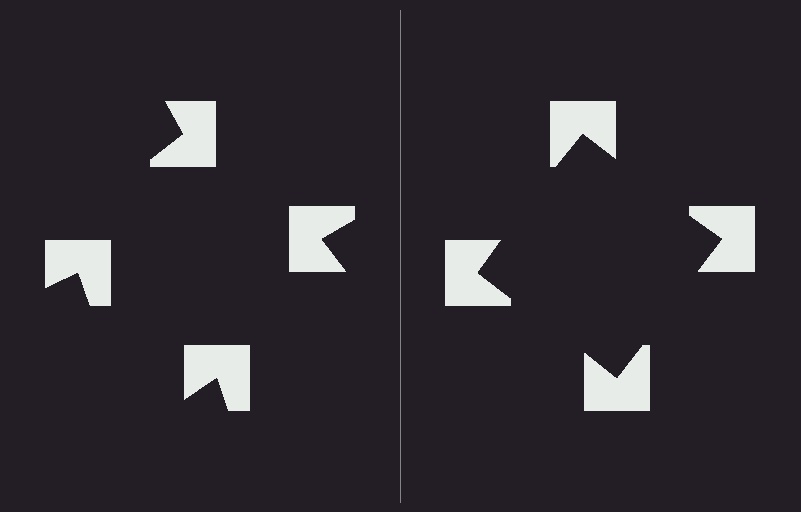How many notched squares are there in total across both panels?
8 — 4 on each side.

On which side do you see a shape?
An illusory square appears on the right side. On the left side the wedge cuts are rotated, so no coherent shape forms.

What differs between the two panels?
The notched squares are positioned identically on both sides; only the wedge orientations differ. On the right they align to a square; on the left they are misaligned.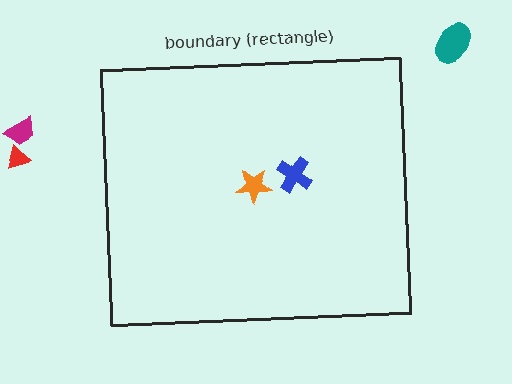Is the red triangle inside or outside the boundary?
Outside.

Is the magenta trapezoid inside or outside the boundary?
Outside.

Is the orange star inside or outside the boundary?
Inside.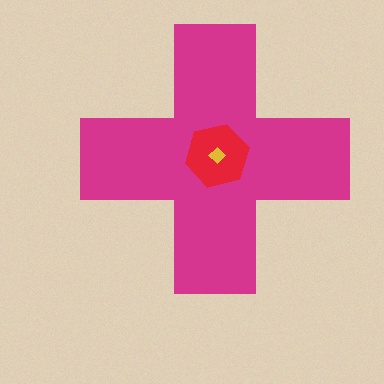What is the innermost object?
The yellow diamond.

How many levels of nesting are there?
3.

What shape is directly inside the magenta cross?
The red hexagon.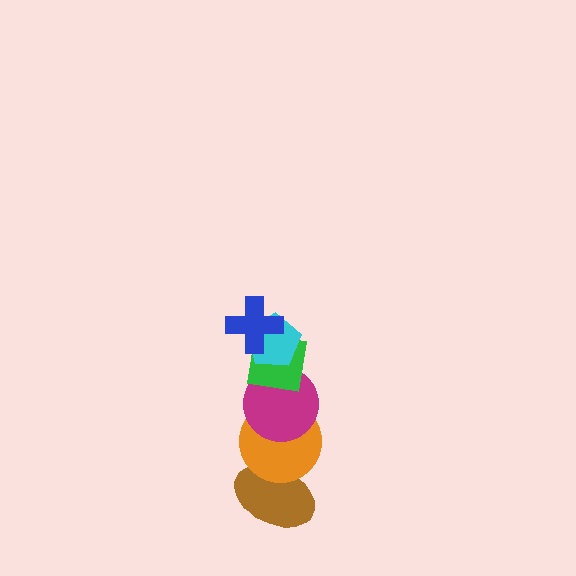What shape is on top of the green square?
The cyan pentagon is on top of the green square.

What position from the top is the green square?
The green square is 3rd from the top.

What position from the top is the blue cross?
The blue cross is 1st from the top.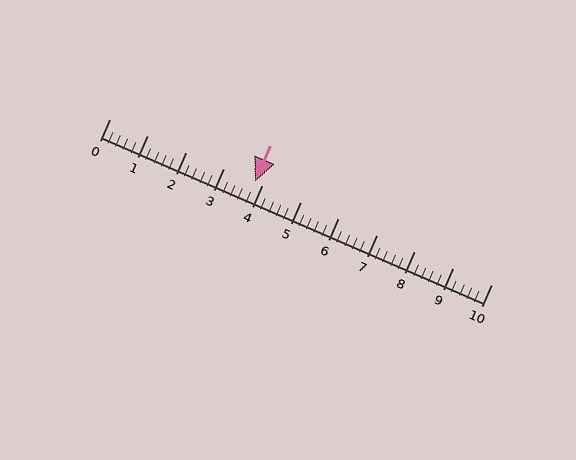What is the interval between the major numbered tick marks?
The major tick marks are spaced 1 units apart.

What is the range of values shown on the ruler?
The ruler shows values from 0 to 10.